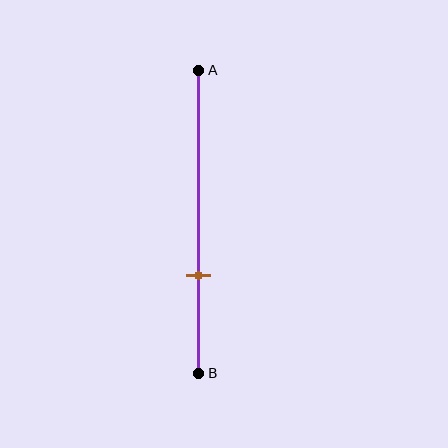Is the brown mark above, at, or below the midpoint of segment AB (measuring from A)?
The brown mark is below the midpoint of segment AB.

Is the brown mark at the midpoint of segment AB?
No, the mark is at about 70% from A, not at the 50% midpoint.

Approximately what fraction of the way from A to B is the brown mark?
The brown mark is approximately 70% of the way from A to B.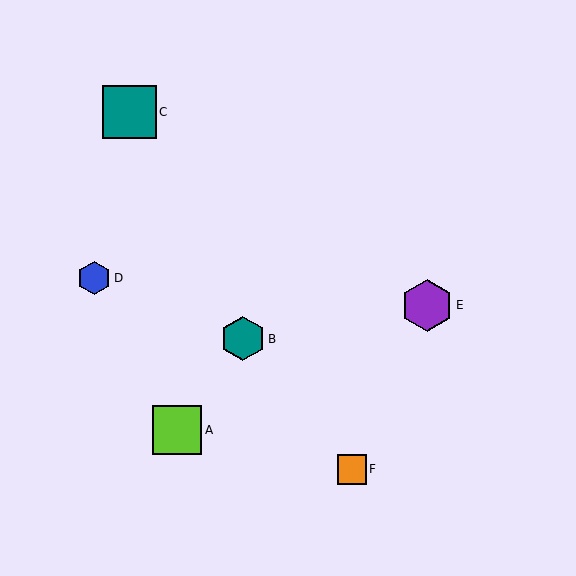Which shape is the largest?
The teal square (labeled C) is the largest.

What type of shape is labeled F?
Shape F is an orange square.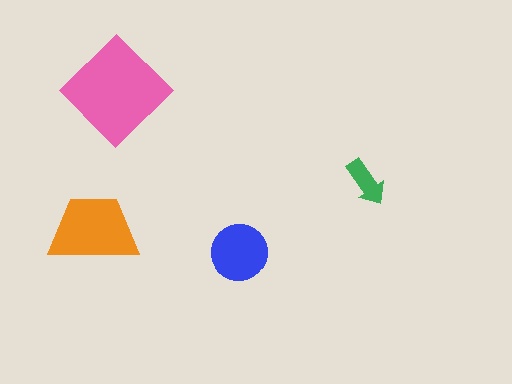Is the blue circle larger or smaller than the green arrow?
Larger.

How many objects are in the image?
There are 4 objects in the image.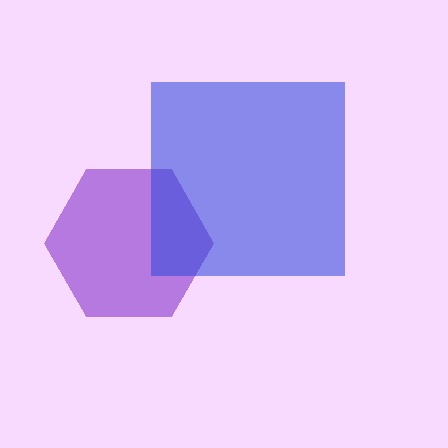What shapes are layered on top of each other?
The layered shapes are: a purple hexagon, a blue square.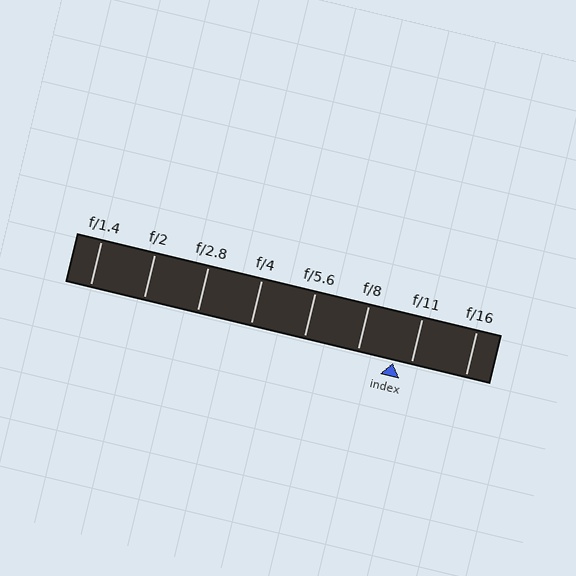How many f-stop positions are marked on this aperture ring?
There are 8 f-stop positions marked.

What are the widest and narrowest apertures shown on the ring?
The widest aperture shown is f/1.4 and the narrowest is f/16.